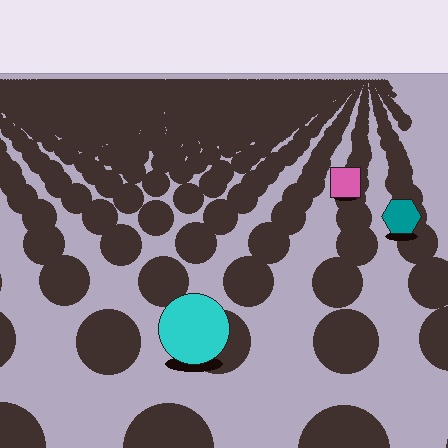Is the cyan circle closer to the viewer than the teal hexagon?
Yes. The cyan circle is closer — you can tell from the texture gradient: the ground texture is coarser near it.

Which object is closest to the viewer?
The cyan circle is closest. The texture marks near it are larger and more spread out.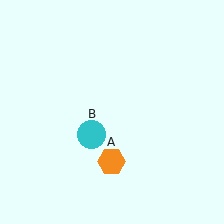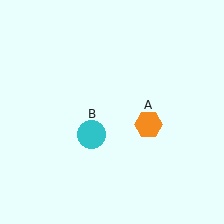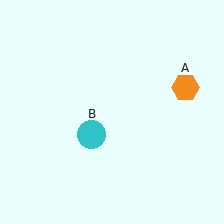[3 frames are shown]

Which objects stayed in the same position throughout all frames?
Cyan circle (object B) remained stationary.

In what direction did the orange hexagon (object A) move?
The orange hexagon (object A) moved up and to the right.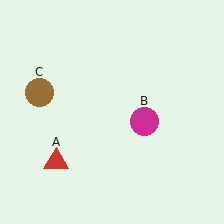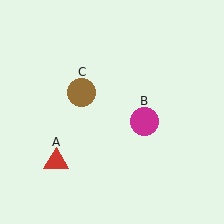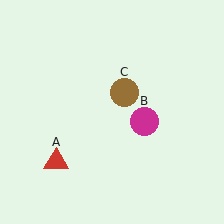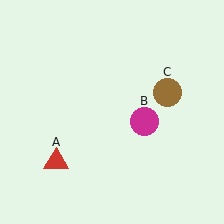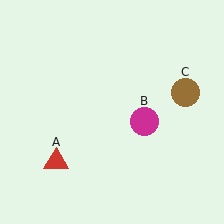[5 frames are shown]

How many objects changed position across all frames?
1 object changed position: brown circle (object C).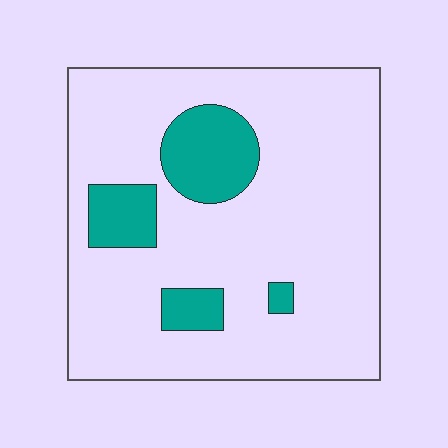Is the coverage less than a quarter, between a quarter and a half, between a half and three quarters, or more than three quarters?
Less than a quarter.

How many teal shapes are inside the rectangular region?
4.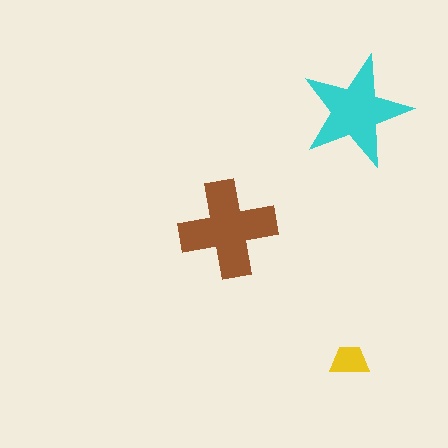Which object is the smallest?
The yellow trapezoid.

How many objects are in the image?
There are 3 objects in the image.